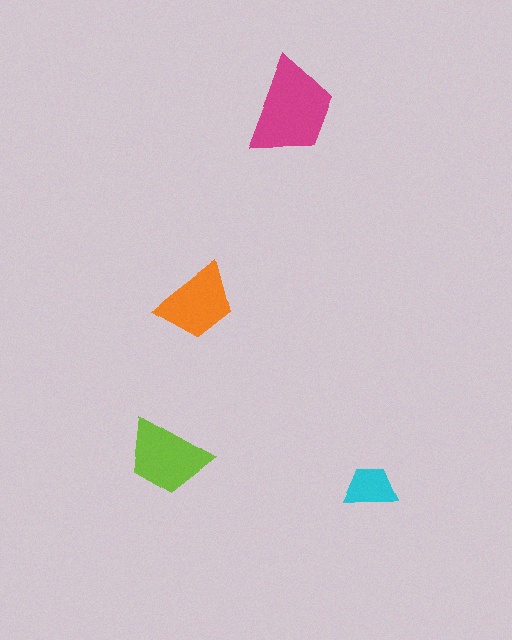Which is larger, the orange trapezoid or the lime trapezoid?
The lime one.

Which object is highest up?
The magenta trapezoid is topmost.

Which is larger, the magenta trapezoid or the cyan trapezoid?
The magenta one.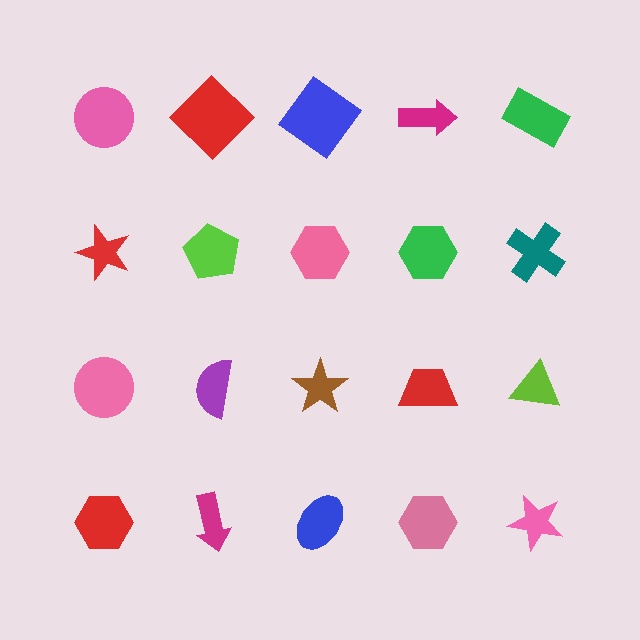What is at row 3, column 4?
A red trapezoid.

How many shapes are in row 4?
5 shapes.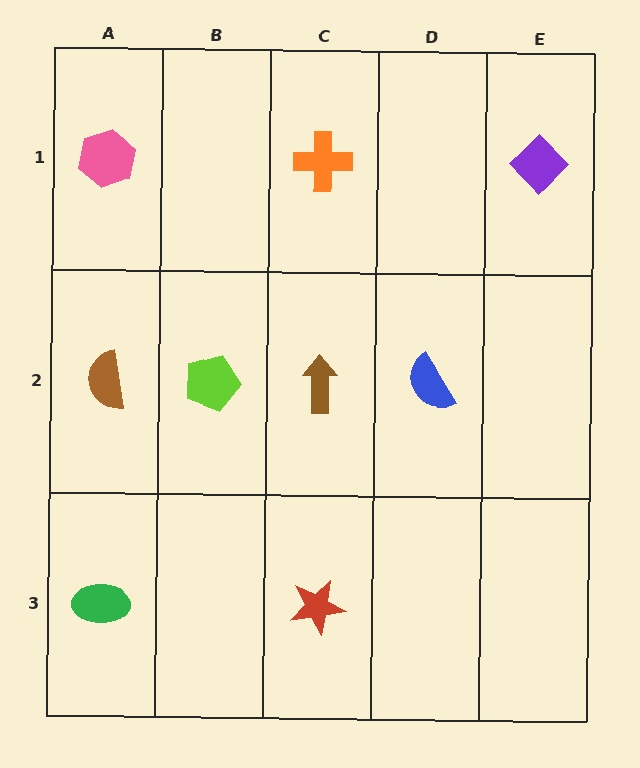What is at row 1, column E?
A purple diamond.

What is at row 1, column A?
A pink hexagon.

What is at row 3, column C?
A red star.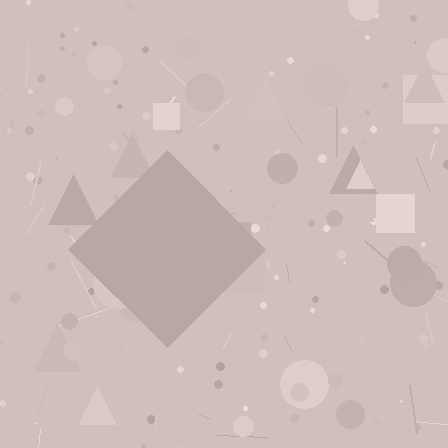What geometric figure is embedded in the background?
A diamond is embedded in the background.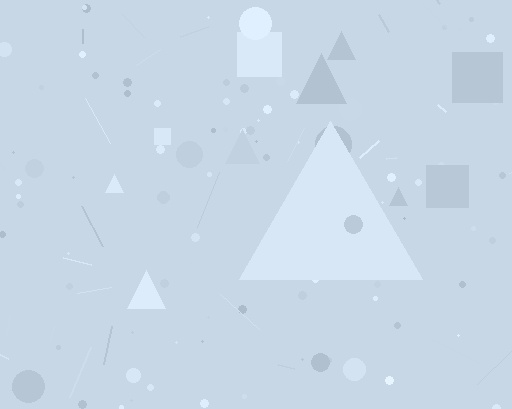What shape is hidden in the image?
A triangle is hidden in the image.